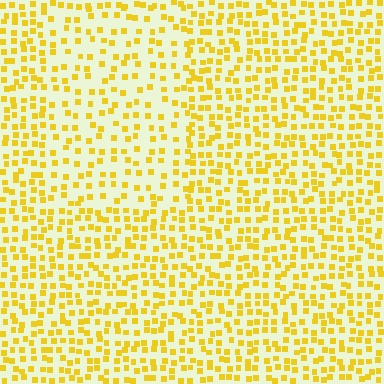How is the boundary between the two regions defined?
The boundary is defined by a change in element density (approximately 1.7x ratio). All elements are the same color, size, and shape.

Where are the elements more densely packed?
The elements are more densely packed outside the rectangle boundary.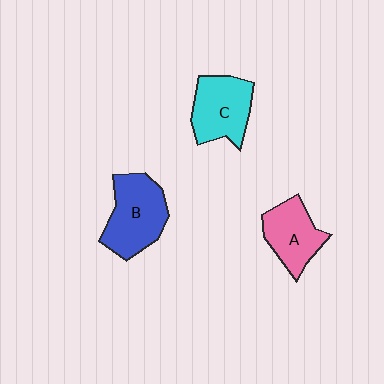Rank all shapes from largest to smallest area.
From largest to smallest: B (blue), C (cyan), A (pink).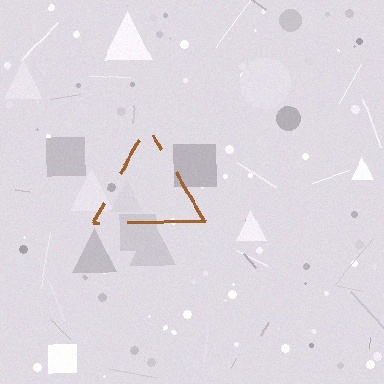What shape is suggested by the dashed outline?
The dashed outline suggests a triangle.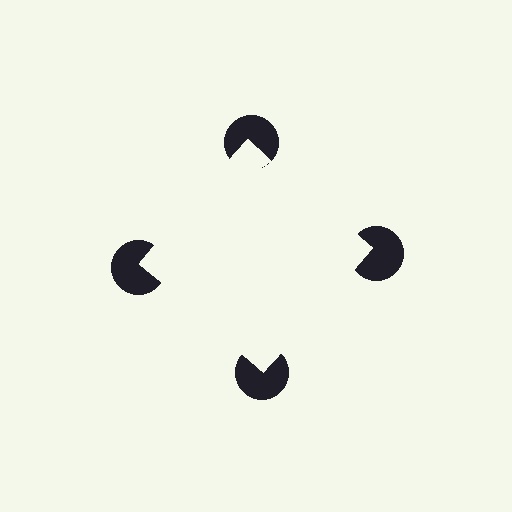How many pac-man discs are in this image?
There are 4 — one at each vertex of the illusory square.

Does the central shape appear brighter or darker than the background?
It typically appears slightly brighter than the background, even though no actual brightness change is drawn.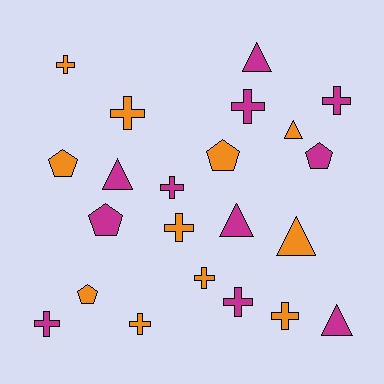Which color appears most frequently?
Orange, with 11 objects.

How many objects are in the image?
There are 22 objects.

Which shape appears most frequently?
Cross, with 11 objects.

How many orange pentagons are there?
There are 3 orange pentagons.